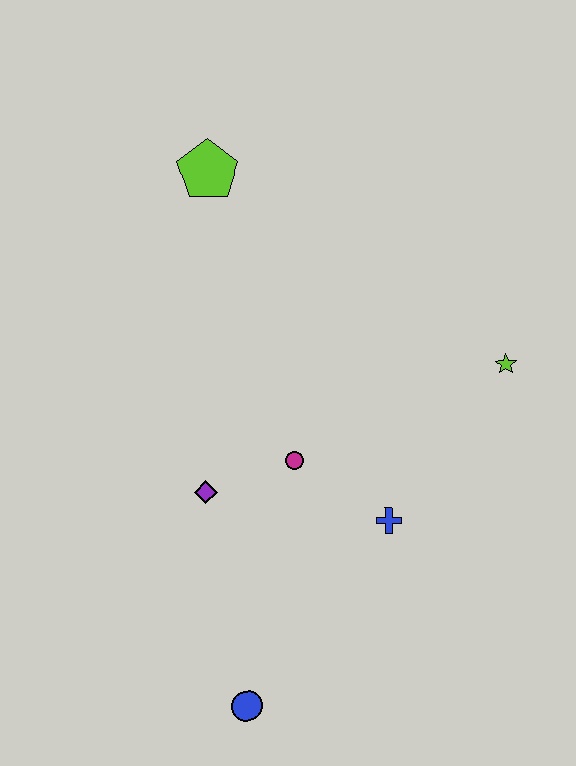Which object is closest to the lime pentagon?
The magenta circle is closest to the lime pentagon.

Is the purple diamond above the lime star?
No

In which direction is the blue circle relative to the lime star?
The blue circle is below the lime star.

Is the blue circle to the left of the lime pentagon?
No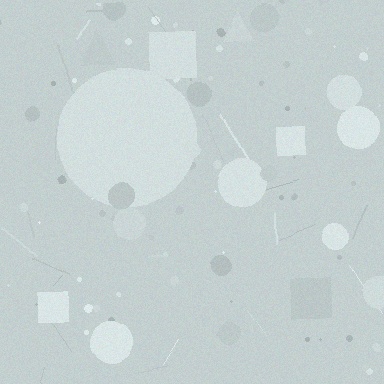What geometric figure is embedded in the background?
A circle is embedded in the background.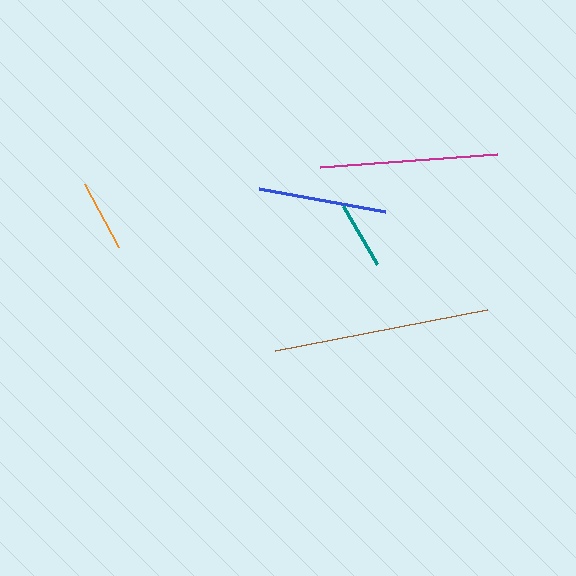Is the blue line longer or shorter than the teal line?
The blue line is longer than the teal line.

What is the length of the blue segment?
The blue segment is approximately 128 pixels long.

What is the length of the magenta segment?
The magenta segment is approximately 177 pixels long.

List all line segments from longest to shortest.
From longest to shortest: brown, magenta, blue, orange, teal.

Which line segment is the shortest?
The teal line is the shortest at approximately 67 pixels.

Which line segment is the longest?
The brown line is the longest at approximately 216 pixels.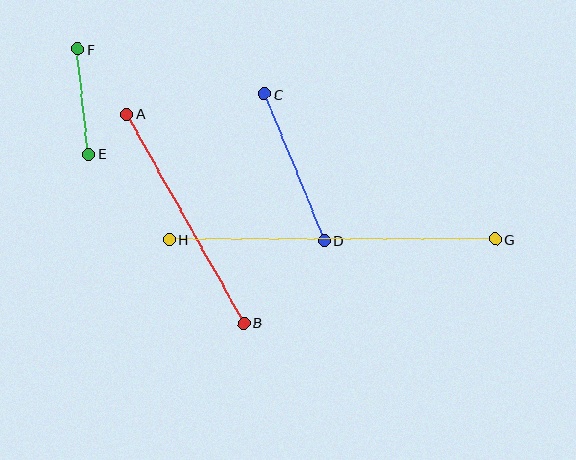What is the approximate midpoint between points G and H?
The midpoint is at approximately (332, 239) pixels.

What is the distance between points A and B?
The distance is approximately 240 pixels.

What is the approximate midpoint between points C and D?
The midpoint is at approximately (294, 167) pixels.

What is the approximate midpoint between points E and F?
The midpoint is at approximately (83, 101) pixels.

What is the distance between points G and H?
The distance is approximately 326 pixels.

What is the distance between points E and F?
The distance is approximately 105 pixels.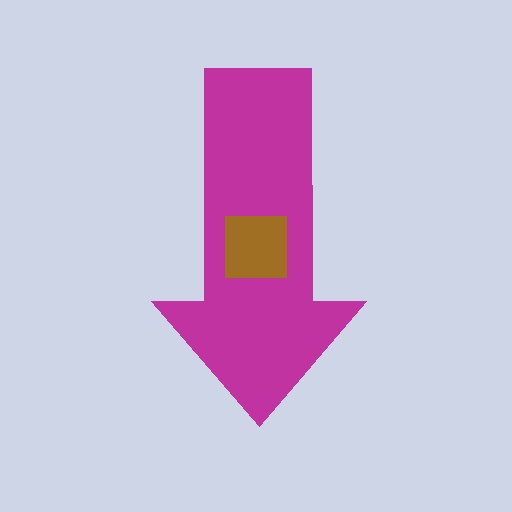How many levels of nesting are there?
2.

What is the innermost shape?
The brown square.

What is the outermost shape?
The magenta arrow.